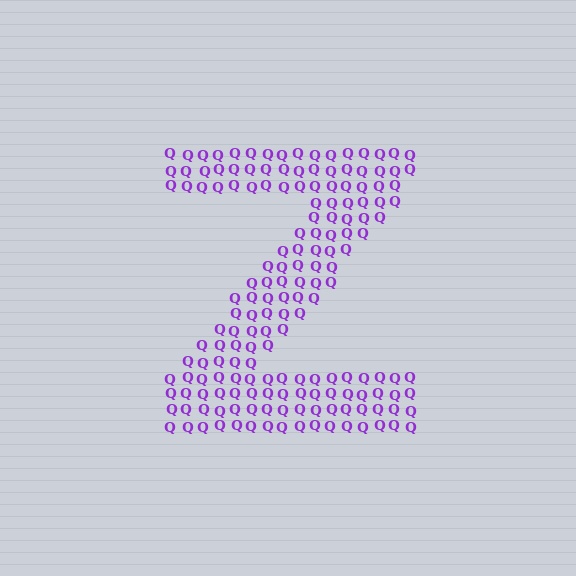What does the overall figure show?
The overall figure shows the letter Z.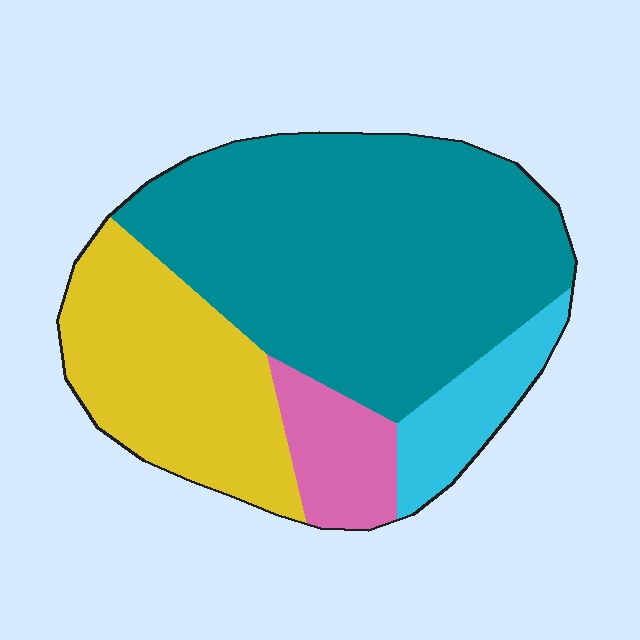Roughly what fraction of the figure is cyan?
Cyan covers about 10% of the figure.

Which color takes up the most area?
Teal, at roughly 55%.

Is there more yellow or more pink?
Yellow.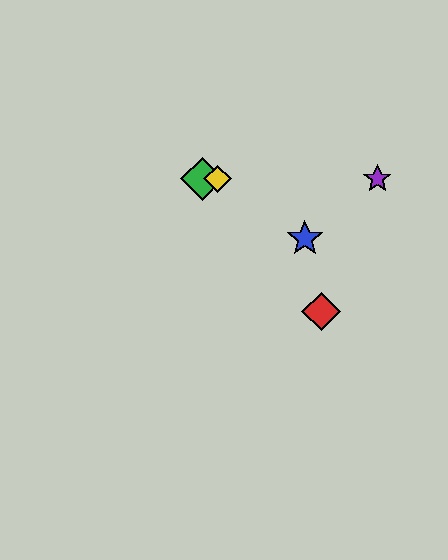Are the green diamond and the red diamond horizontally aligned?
No, the green diamond is at y≈179 and the red diamond is at y≈311.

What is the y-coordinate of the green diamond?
The green diamond is at y≈179.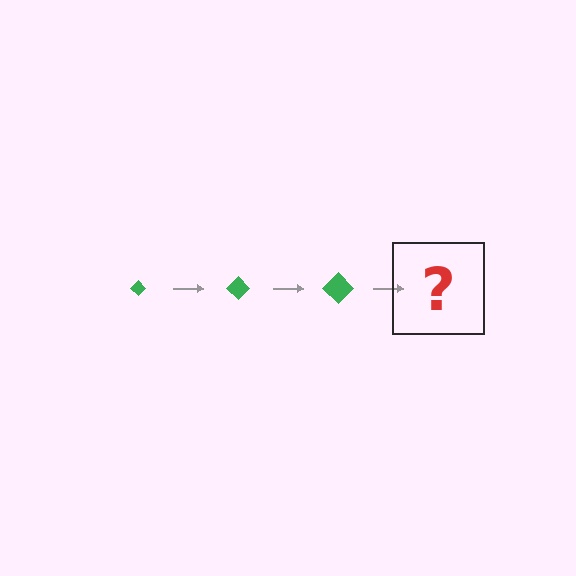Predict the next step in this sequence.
The next step is a green diamond, larger than the previous one.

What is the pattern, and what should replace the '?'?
The pattern is that the diamond gets progressively larger each step. The '?' should be a green diamond, larger than the previous one.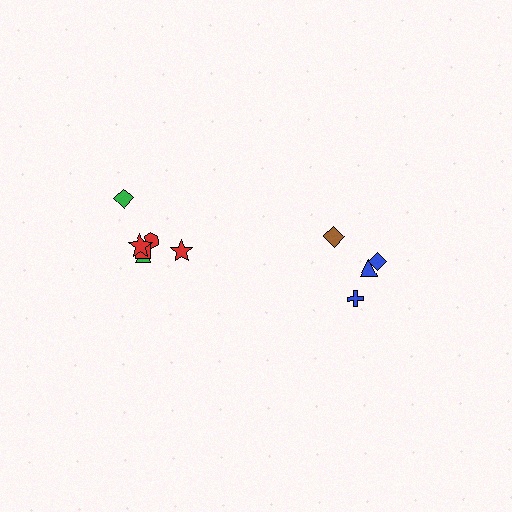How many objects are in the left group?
There are 6 objects.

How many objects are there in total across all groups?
There are 10 objects.